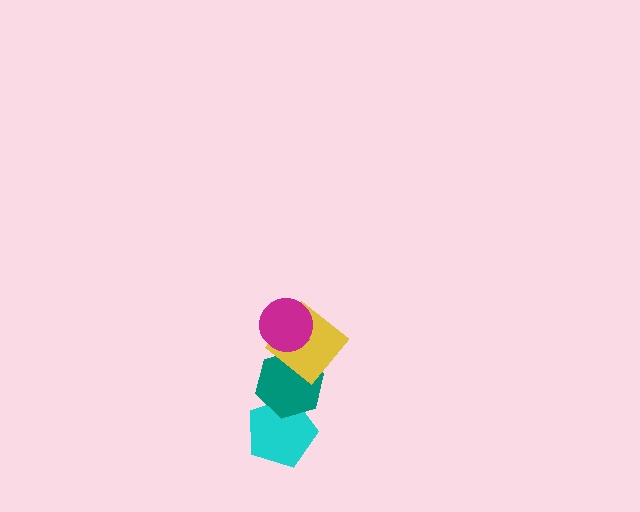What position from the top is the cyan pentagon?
The cyan pentagon is 4th from the top.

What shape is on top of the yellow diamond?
The magenta circle is on top of the yellow diamond.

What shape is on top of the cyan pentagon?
The teal hexagon is on top of the cyan pentagon.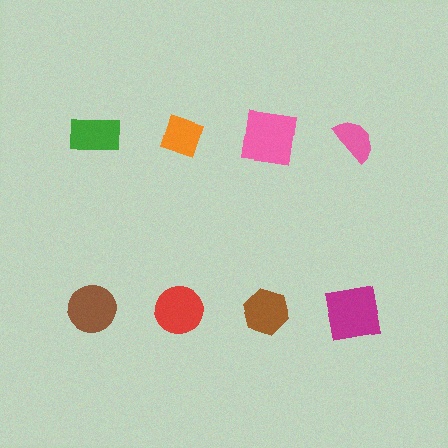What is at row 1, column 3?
A pink square.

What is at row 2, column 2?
A red circle.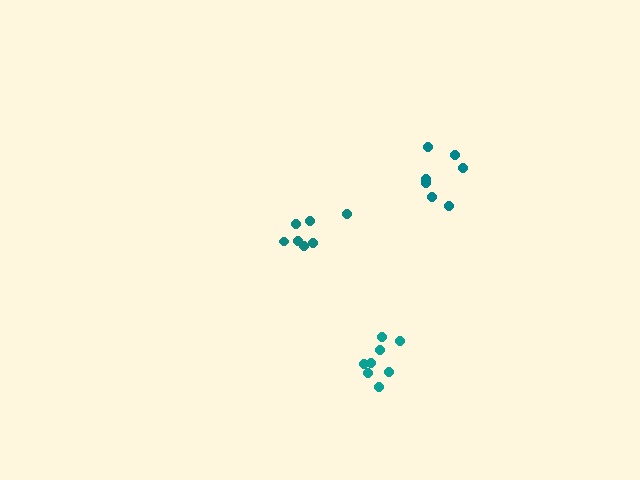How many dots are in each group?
Group 1: 7 dots, Group 2: 7 dots, Group 3: 8 dots (22 total).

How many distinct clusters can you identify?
There are 3 distinct clusters.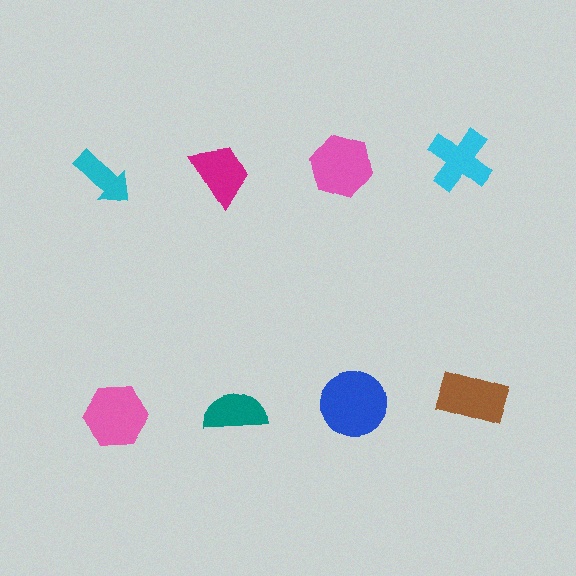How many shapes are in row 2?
4 shapes.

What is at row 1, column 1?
A cyan arrow.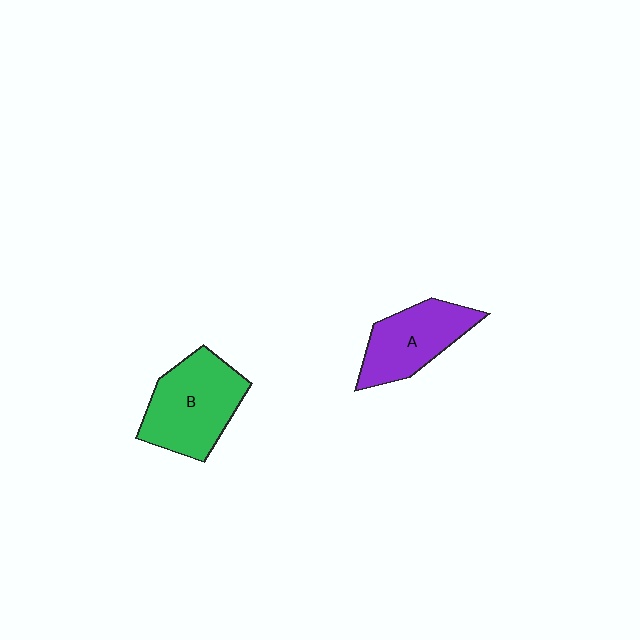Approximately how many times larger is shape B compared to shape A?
Approximately 1.2 times.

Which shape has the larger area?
Shape B (green).